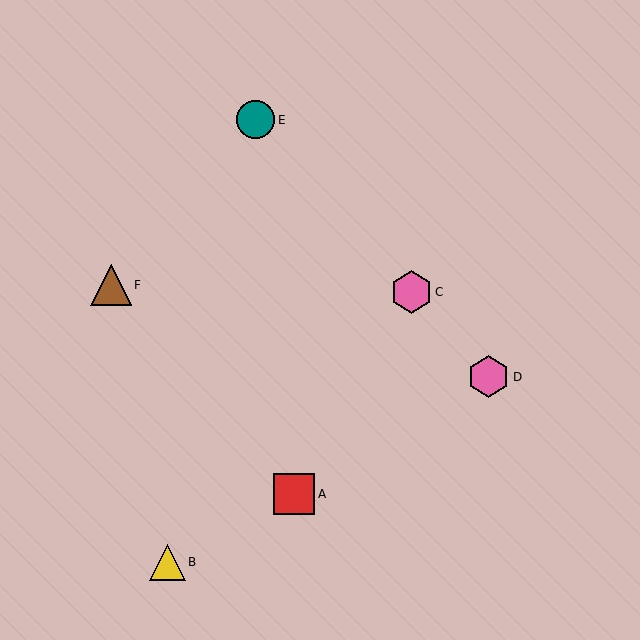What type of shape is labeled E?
Shape E is a teal circle.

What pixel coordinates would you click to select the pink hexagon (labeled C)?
Click at (411, 292) to select the pink hexagon C.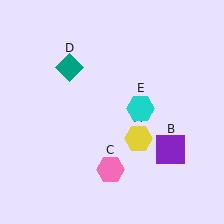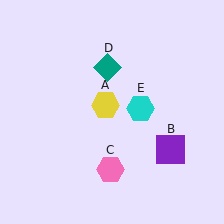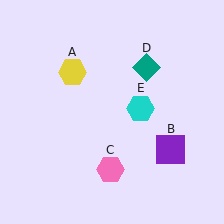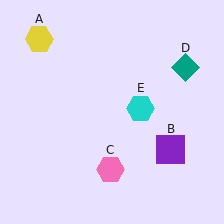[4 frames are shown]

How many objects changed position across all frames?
2 objects changed position: yellow hexagon (object A), teal diamond (object D).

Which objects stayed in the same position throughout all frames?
Purple square (object B) and pink hexagon (object C) and cyan hexagon (object E) remained stationary.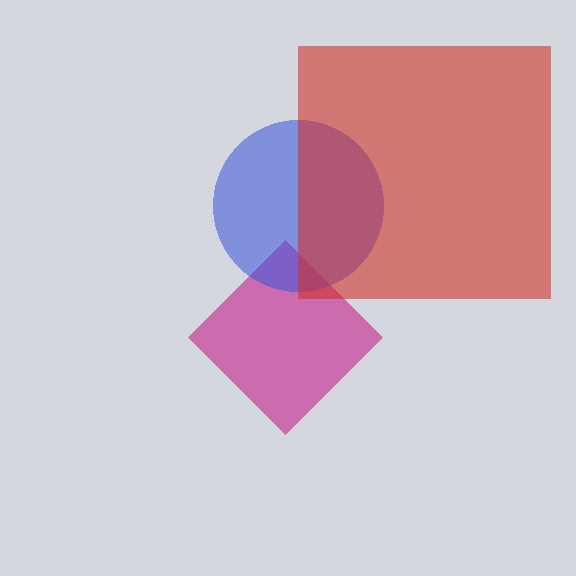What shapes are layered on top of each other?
The layered shapes are: a magenta diamond, a blue circle, a red square.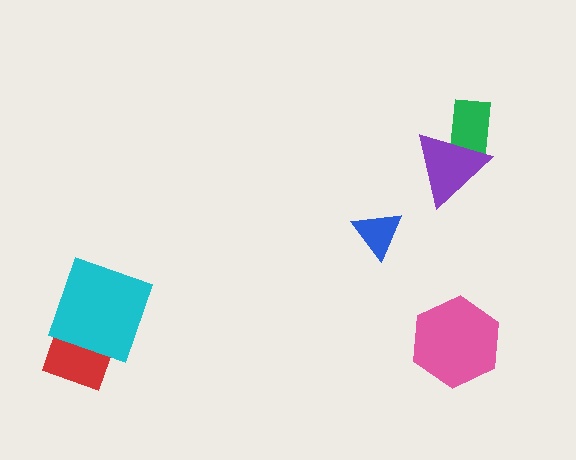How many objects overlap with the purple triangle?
1 object overlaps with the purple triangle.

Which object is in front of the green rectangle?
The purple triangle is in front of the green rectangle.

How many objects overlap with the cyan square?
1 object overlaps with the cyan square.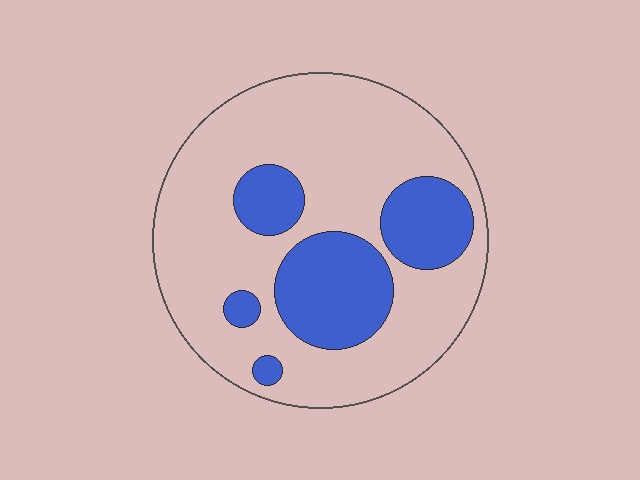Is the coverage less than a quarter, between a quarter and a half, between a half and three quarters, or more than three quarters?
Between a quarter and a half.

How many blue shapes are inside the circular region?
5.